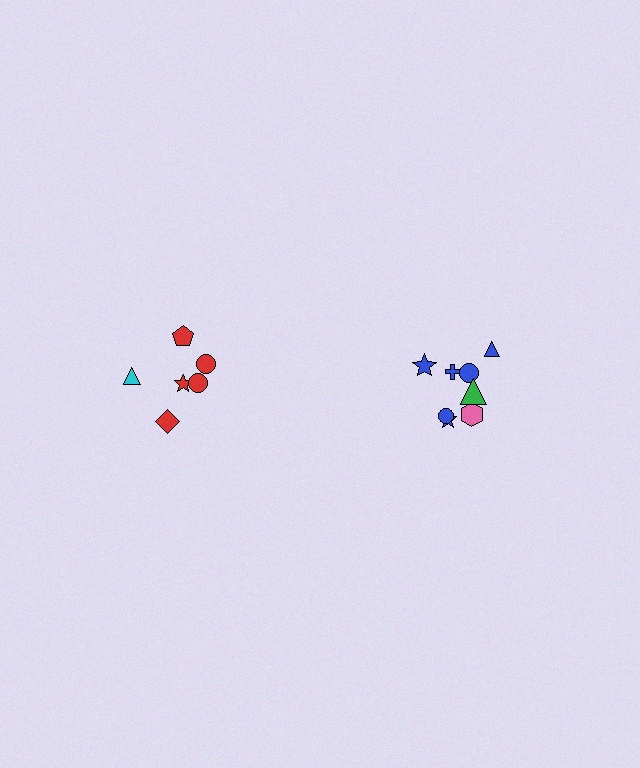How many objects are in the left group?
There are 6 objects.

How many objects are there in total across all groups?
There are 14 objects.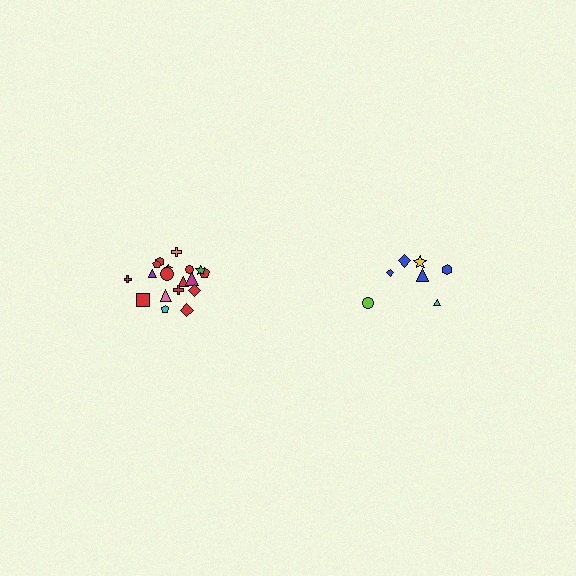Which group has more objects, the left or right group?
The left group.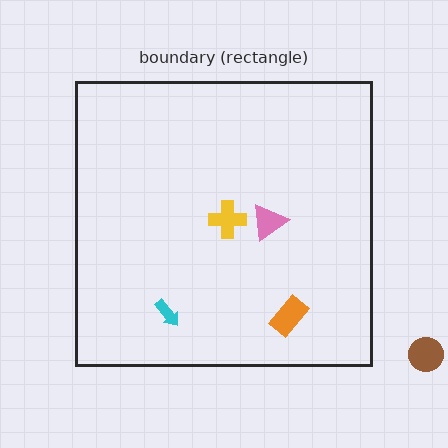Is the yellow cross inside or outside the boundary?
Inside.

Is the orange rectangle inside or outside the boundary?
Inside.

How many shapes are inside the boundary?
4 inside, 1 outside.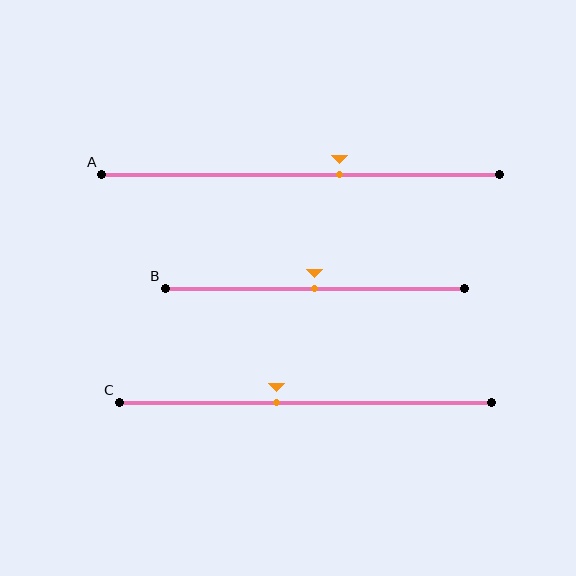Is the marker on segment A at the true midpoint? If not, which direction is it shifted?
No, the marker on segment A is shifted to the right by about 10% of the segment length.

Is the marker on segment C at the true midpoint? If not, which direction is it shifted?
No, the marker on segment C is shifted to the left by about 8% of the segment length.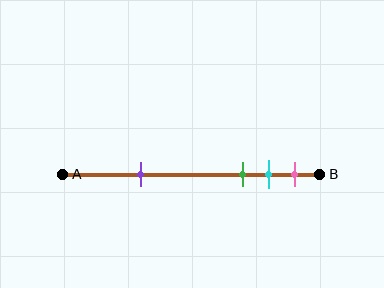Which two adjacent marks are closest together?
The cyan and pink marks are the closest adjacent pair.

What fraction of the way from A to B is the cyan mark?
The cyan mark is approximately 80% (0.8) of the way from A to B.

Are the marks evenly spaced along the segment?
No, the marks are not evenly spaced.